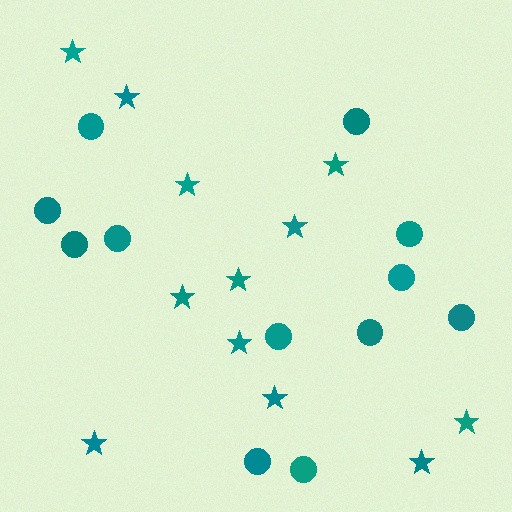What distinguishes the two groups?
There are 2 groups: one group of circles (12) and one group of stars (12).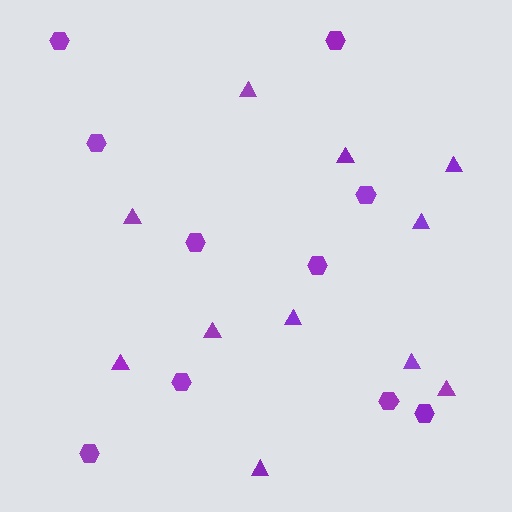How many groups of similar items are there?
There are 2 groups: one group of hexagons (10) and one group of triangles (11).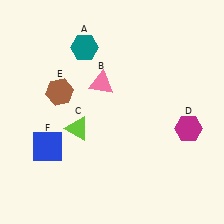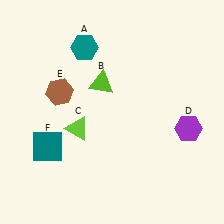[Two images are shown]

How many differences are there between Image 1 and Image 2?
There are 3 differences between the two images.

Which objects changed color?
B changed from pink to lime. D changed from magenta to purple. F changed from blue to teal.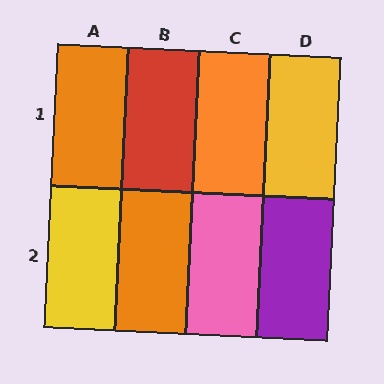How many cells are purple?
1 cell is purple.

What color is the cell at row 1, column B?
Red.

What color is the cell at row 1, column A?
Orange.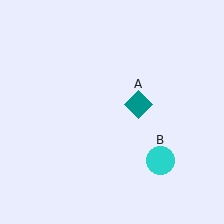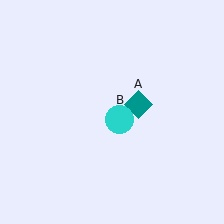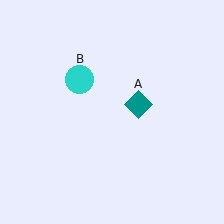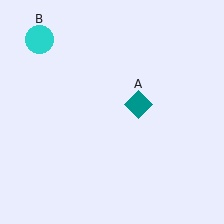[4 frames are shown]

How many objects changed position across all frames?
1 object changed position: cyan circle (object B).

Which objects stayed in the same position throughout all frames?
Teal diamond (object A) remained stationary.